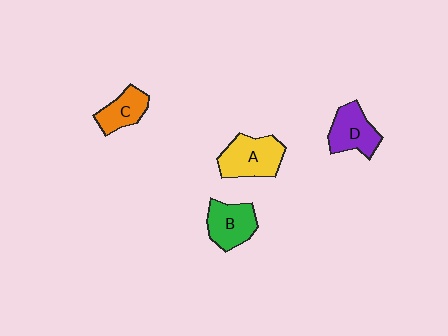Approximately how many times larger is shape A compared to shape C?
Approximately 1.5 times.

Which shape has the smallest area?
Shape C (orange).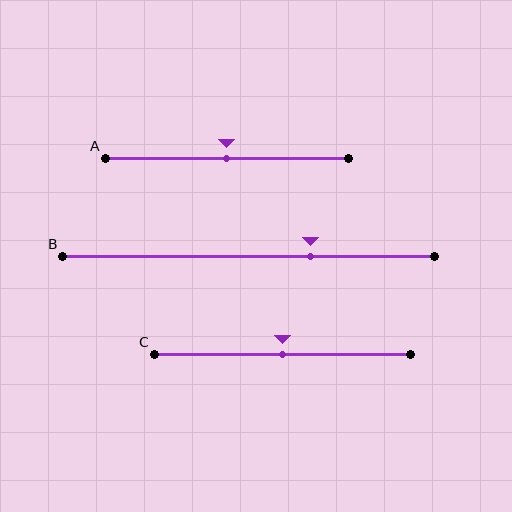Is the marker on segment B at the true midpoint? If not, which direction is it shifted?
No, the marker on segment B is shifted to the right by about 17% of the segment length.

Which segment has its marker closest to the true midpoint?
Segment A has its marker closest to the true midpoint.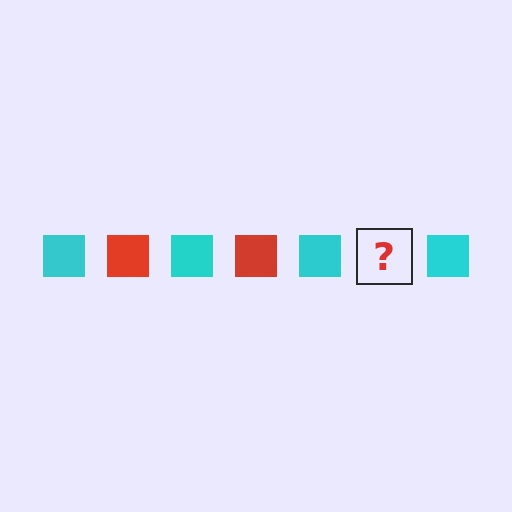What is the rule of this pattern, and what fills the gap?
The rule is that the pattern cycles through cyan, red squares. The gap should be filled with a red square.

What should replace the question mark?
The question mark should be replaced with a red square.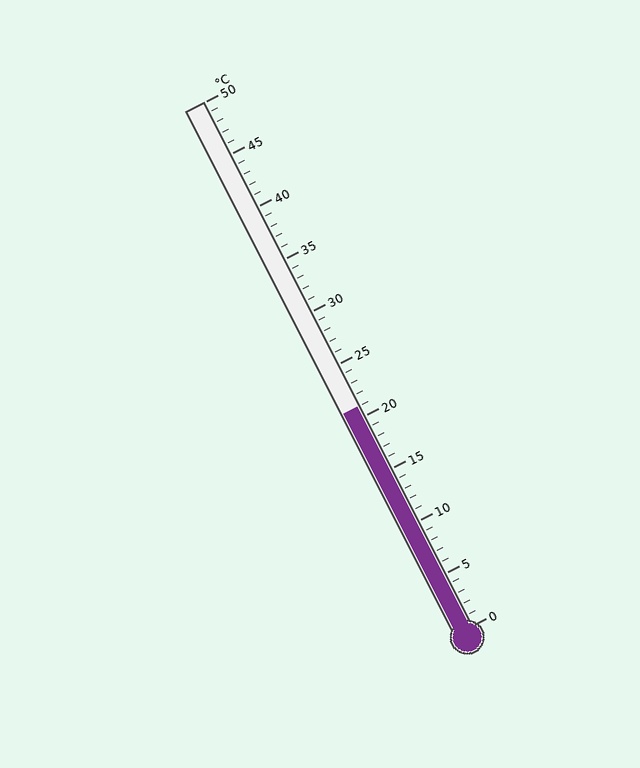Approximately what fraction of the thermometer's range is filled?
The thermometer is filled to approximately 40% of its range.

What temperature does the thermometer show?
The thermometer shows approximately 21°C.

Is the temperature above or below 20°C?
The temperature is above 20°C.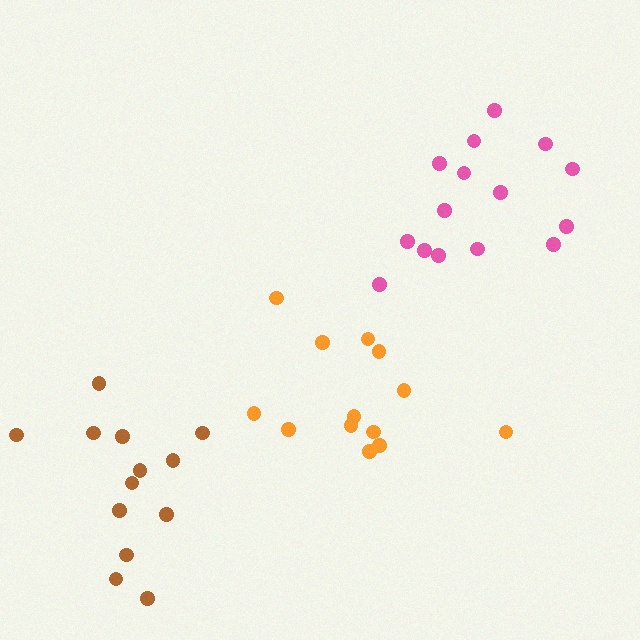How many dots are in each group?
Group 1: 13 dots, Group 2: 13 dots, Group 3: 15 dots (41 total).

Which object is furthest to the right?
The pink cluster is rightmost.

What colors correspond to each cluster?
The clusters are colored: orange, brown, pink.